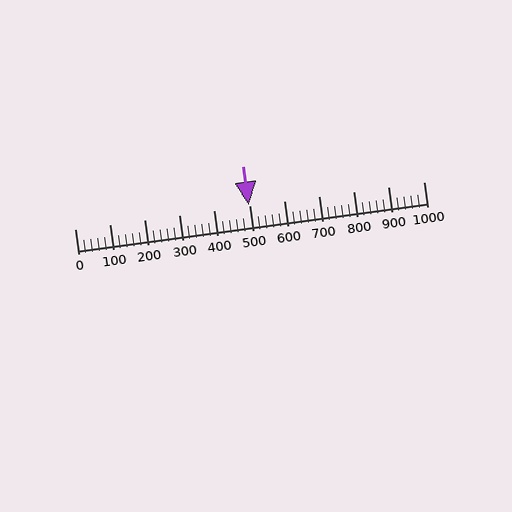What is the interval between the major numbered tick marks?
The major tick marks are spaced 100 units apart.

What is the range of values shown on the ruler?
The ruler shows values from 0 to 1000.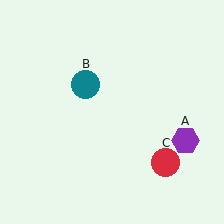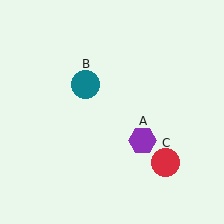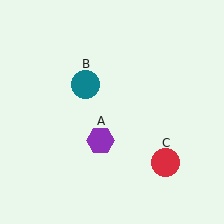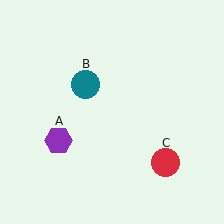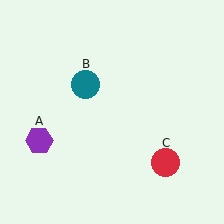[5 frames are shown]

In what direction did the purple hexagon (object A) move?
The purple hexagon (object A) moved left.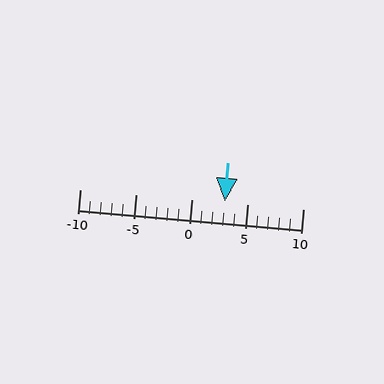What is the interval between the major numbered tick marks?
The major tick marks are spaced 5 units apart.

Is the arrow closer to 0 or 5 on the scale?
The arrow is closer to 5.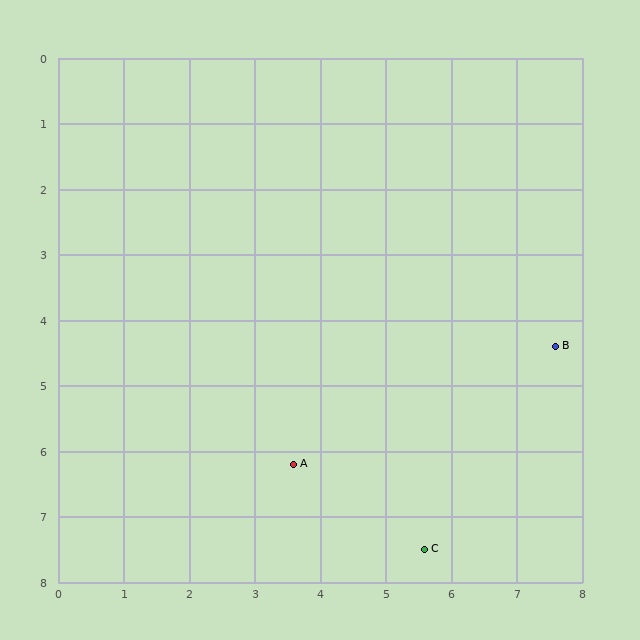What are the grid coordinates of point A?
Point A is at approximately (3.6, 6.2).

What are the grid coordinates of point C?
Point C is at approximately (5.6, 7.5).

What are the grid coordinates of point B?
Point B is at approximately (7.6, 4.4).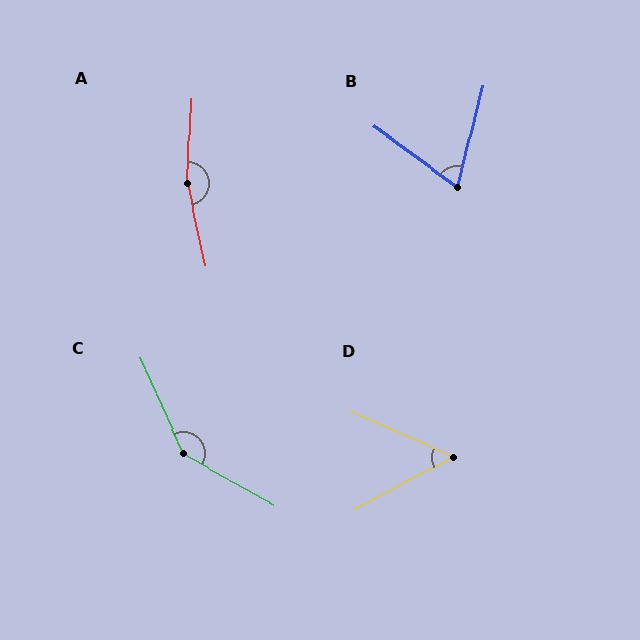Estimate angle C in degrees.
Approximately 143 degrees.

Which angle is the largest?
A, at approximately 165 degrees.